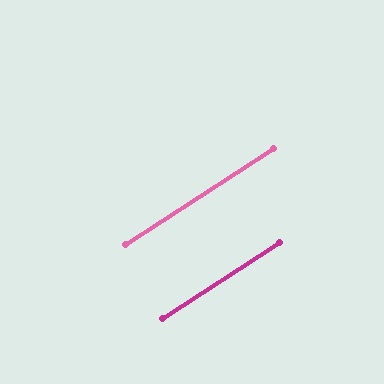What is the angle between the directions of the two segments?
Approximately 0 degrees.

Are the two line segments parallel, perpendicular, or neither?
Parallel — their directions differ by only 0.1°.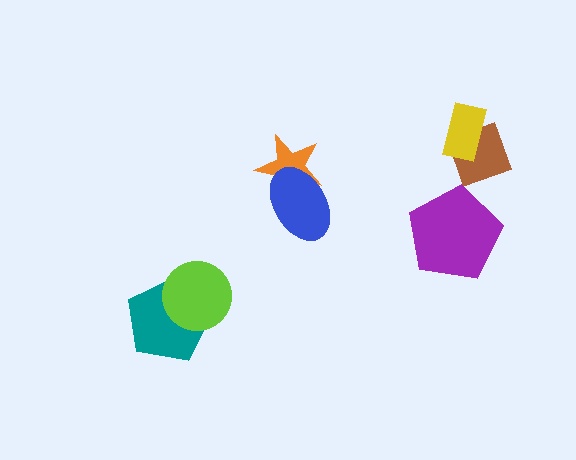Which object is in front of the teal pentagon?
The lime circle is in front of the teal pentagon.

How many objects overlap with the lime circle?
1 object overlaps with the lime circle.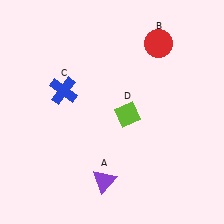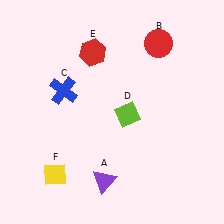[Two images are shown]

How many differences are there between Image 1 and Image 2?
There are 2 differences between the two images.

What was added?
A red hexagon (E), a yellow diamond (F) were added in Image 2.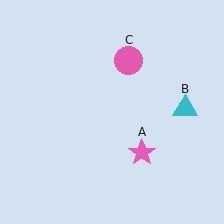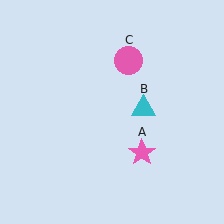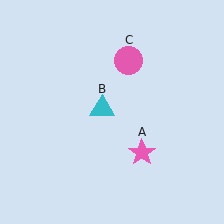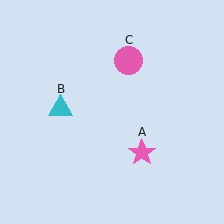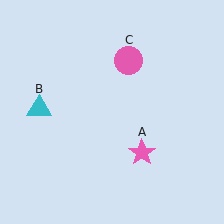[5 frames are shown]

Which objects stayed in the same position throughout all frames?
Pink star (object A) and pink circle (object C) remained stationary.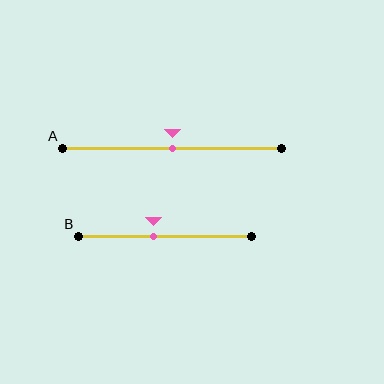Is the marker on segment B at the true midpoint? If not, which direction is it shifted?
No, the marker on segment B is shifted to the left by about 7% of the segment length.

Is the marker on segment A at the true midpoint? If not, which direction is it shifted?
Yes, the marker on segment A is at the true midpoint.